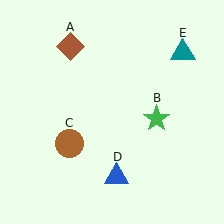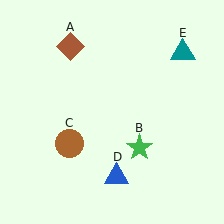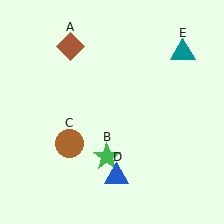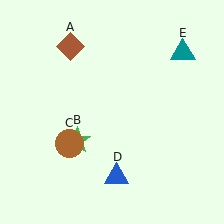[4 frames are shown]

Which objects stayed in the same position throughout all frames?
Brown diamond (object A) and brown circle (object C) and blue triangle (object D) and teal triangle (object E) remained stationary.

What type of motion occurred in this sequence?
The green star (object B) rotated clockwise around the center of the scene.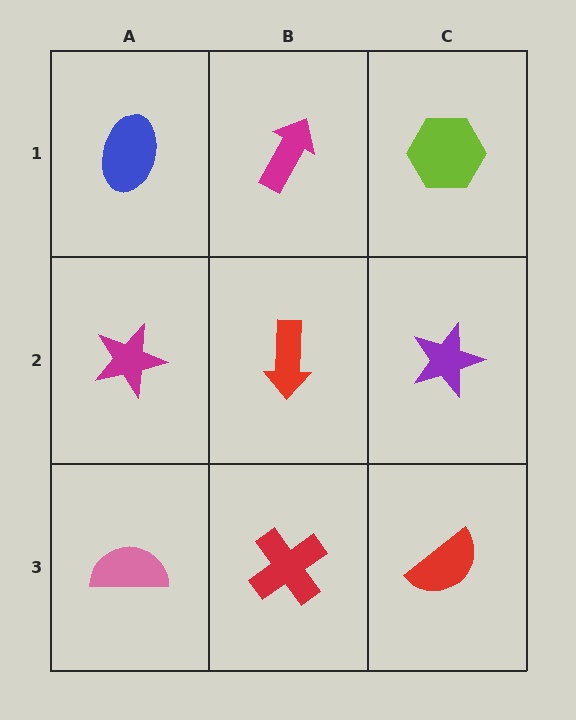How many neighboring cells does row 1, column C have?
2.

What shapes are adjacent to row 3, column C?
A purple star (row 2, column C), a red cross (row 3, column B).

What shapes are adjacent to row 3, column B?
A red arrow (row 2, column B), a pink semicircle (row 3, column A), a red semicircle (row 3, column C).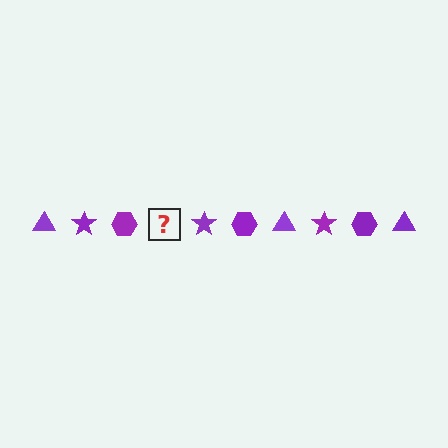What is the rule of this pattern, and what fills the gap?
The rule is that the pattern cycles through triangle, star, hexagon shapes in purple. The gap should be filled with a purple triangle.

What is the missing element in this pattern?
The missing element is a purple triangle.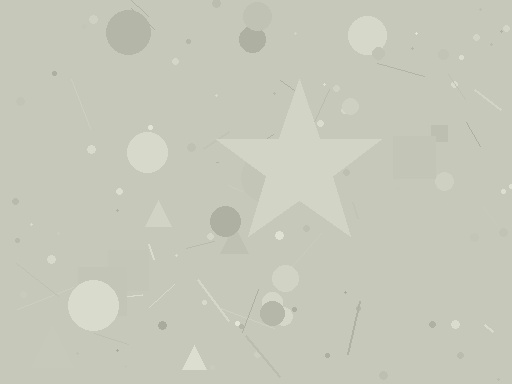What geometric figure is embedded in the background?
A star is embedded in the background.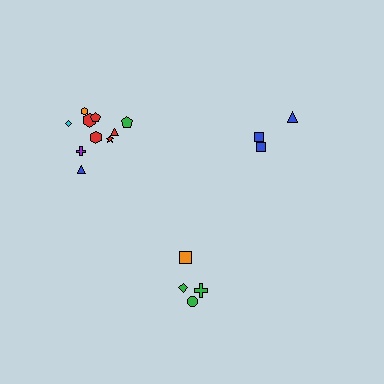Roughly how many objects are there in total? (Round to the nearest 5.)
Roughly 15 objects in total.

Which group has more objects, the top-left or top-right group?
The top-left group.